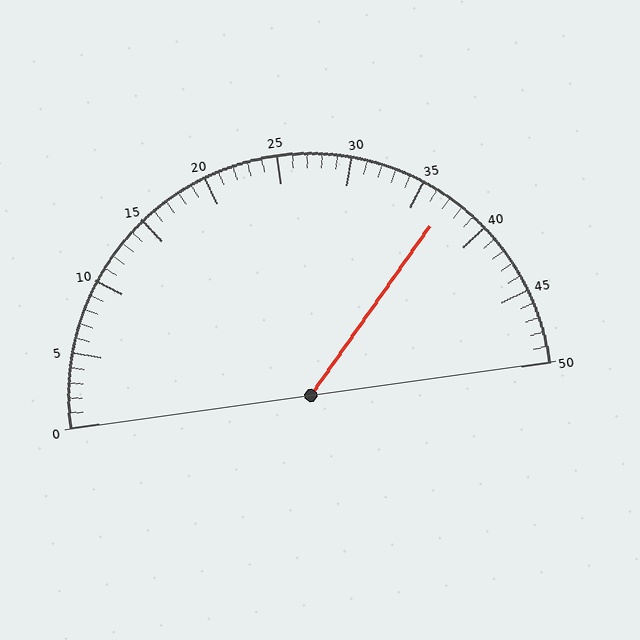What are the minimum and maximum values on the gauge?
The gauge ranges from 0 to 50.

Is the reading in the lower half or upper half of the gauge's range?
The reading is in the upper half of the range (0 to 50).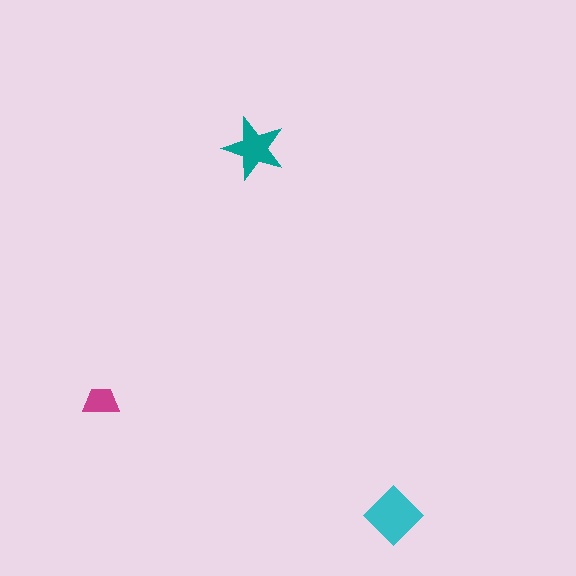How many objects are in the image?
There are 3 objects in the image.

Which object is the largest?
The cyan diamond.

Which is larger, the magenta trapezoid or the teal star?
The teal star.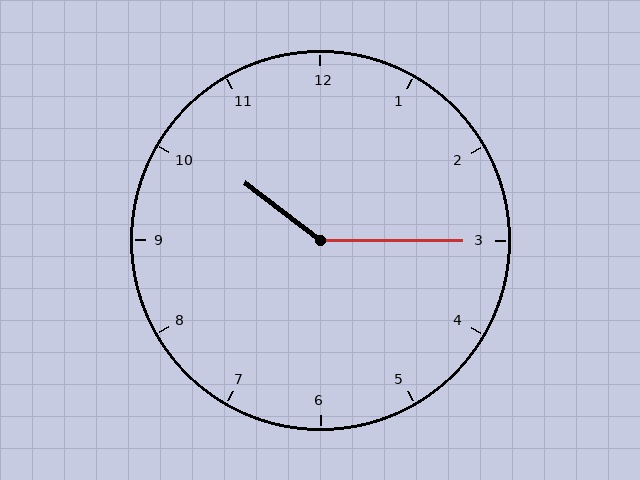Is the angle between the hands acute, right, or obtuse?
It is obtuse.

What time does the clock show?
10:15.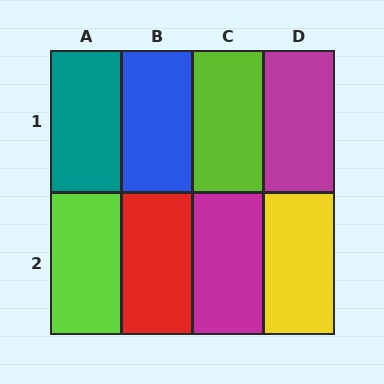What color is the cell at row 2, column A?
Lime.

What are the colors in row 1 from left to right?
Teal, blue, lime, magenta.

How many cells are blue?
1 cell is blue.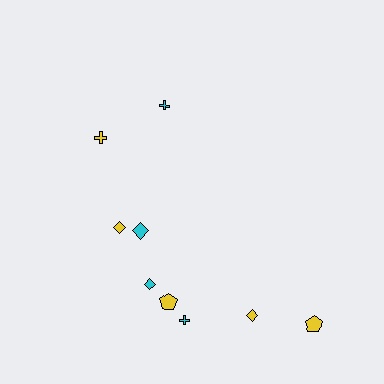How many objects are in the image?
There are 9 objects.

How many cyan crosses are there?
There are 2 cyan crosses.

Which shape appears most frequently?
Diamond, with 4 objects.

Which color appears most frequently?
Yellow, with 5 objects.